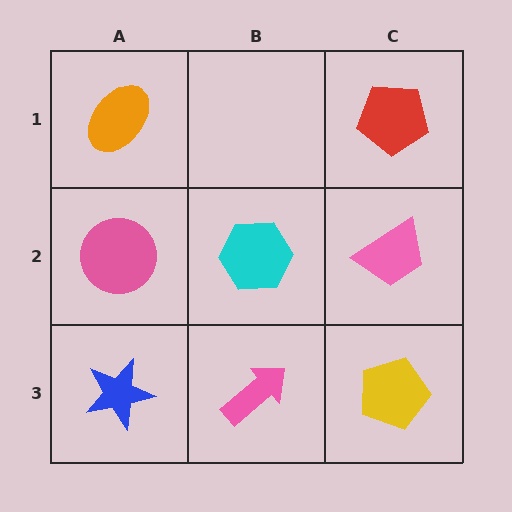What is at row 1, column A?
An orange ellipse.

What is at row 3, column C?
A yellow pentagon.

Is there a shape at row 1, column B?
No, that cell is empty.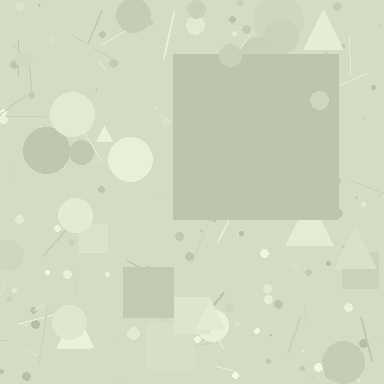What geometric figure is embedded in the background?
A square is embedded in the background.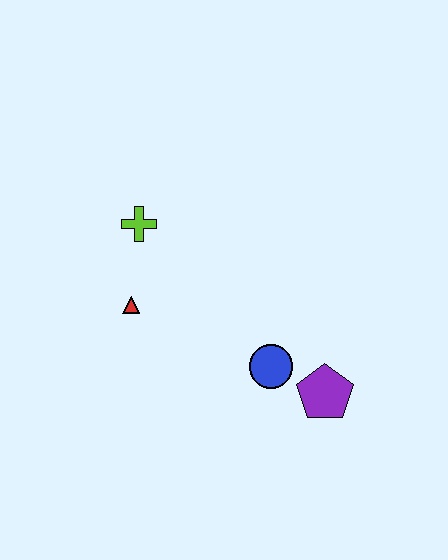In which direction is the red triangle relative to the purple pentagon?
The red triangle is to the left of the purple pentagon.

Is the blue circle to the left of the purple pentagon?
Yes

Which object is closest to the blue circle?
The purple pentagon is closest to the blue circle.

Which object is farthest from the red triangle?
The purple pentagon is farthest from the red triangle.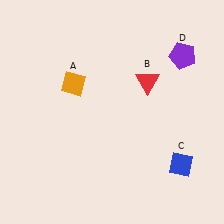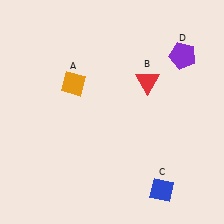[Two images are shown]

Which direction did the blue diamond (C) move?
The blue diamond (C) moved down.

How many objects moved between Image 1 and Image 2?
1 object moved between the two images.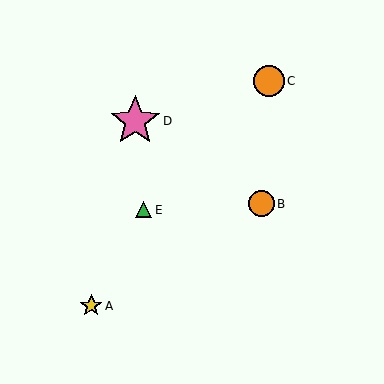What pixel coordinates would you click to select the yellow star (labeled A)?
Click at (91, 306) to select the yellow star A.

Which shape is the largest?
The pink star (labeled D) is the largest.